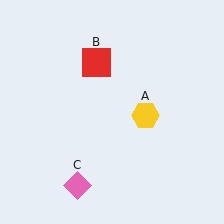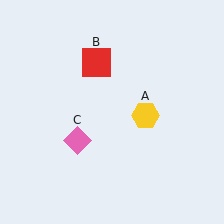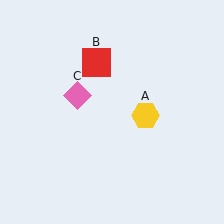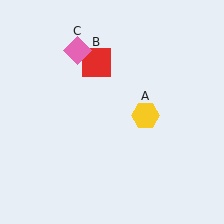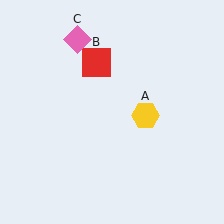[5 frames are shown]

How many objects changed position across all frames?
1 object changed position: pink diamond (object C).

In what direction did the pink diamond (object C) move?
The pink diamond (object C) moved up.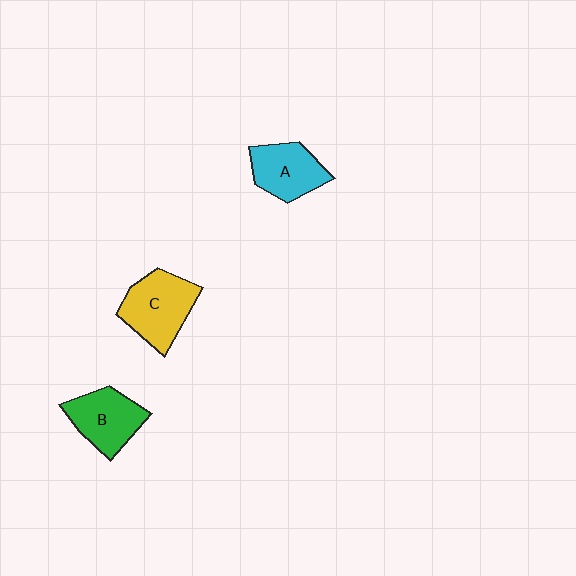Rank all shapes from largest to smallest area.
From largest to smallest: C (yellow), B (green), A (cyan).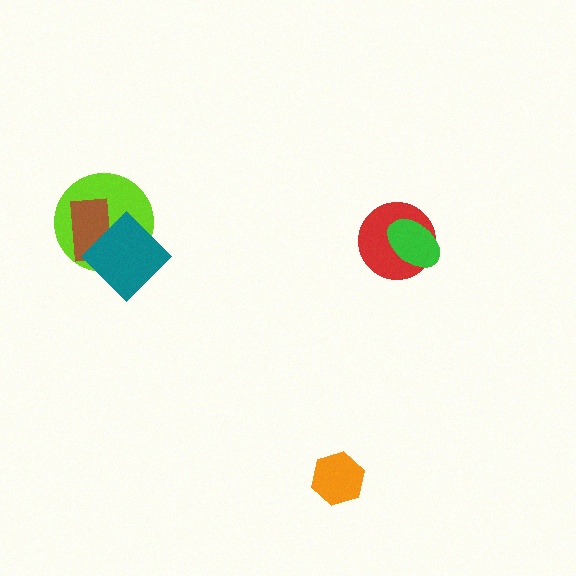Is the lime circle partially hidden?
Yes, it is partially covered by another shape.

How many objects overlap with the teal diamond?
2 objects overlap with the teal diamond.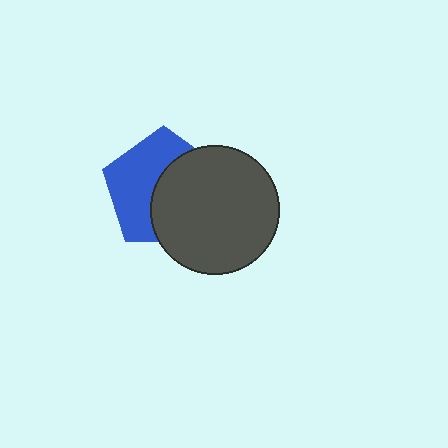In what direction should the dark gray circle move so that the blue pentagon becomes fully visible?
The dark gray circle should move right. That is the shortest direction to clear the overlap and leave the blue pentagon fully visible.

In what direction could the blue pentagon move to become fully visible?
The blue pentagon could move left. That would shift it out from behind the dark gray circle entirely.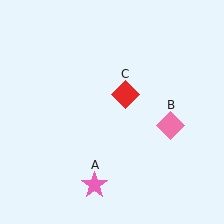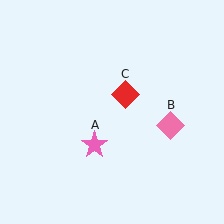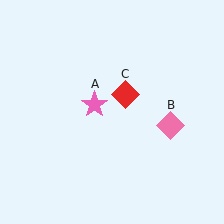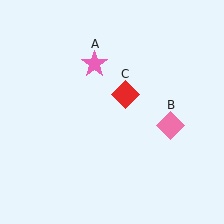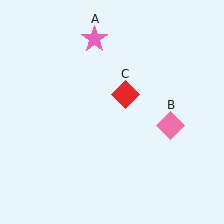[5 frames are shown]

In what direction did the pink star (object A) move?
The pink star (object A) moved up.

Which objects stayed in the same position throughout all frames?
Pink diamond (object B) and red diamond (object C) remained stationary.